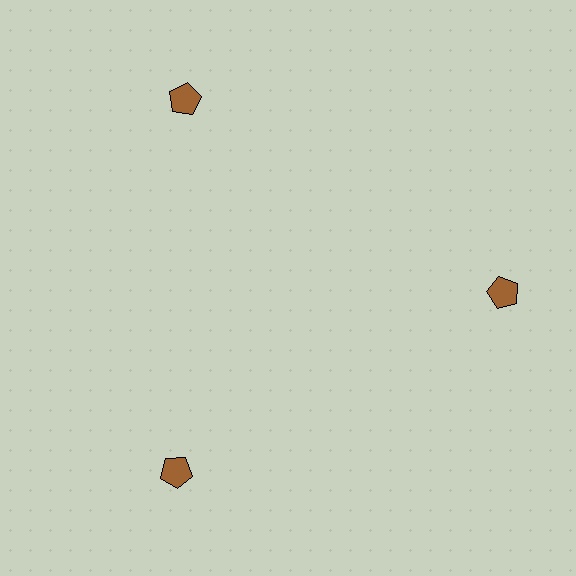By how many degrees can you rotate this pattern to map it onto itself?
The pattern maps onto itself every 120 degrees of rotation.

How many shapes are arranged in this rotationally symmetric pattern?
There are 3 shapes, arranged in 3 groups of 1.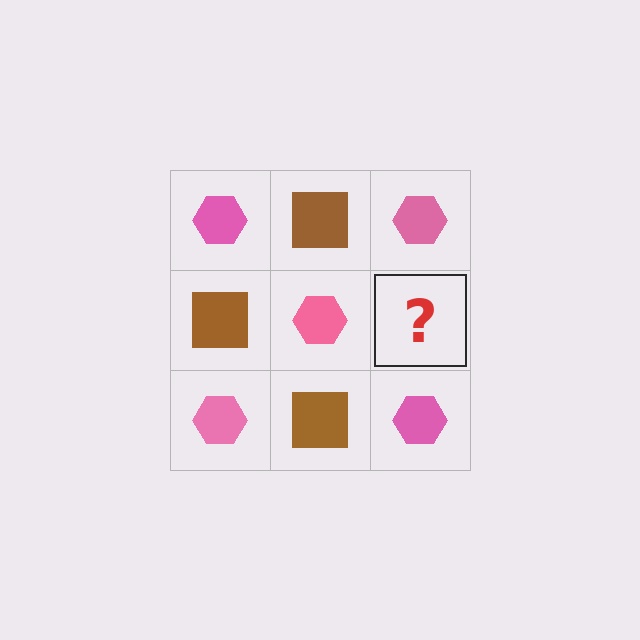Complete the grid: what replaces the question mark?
The question mark should be replaced with a brown square.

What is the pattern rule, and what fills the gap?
The rule is that it alternates pink hexagon and brown square in a checkerboard pattern. The gap should be filled with a brown square.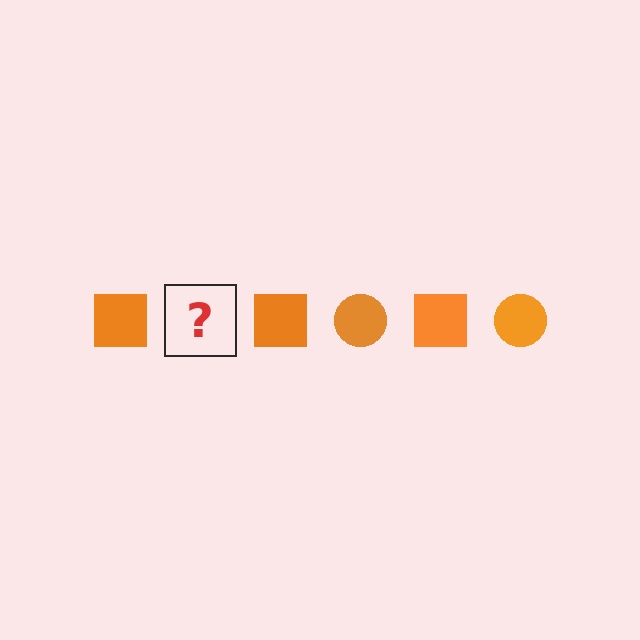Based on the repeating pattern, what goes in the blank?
The blank should be an orange circle.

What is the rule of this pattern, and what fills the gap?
The rule is that the pattern cycles through square, circle shapes in orange. The gap should be filled with an orange circle.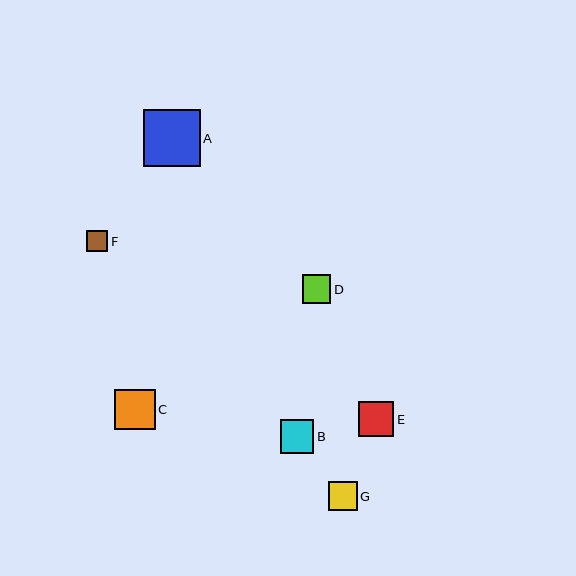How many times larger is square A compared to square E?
Square A is approximately 1.6 times the size of square E.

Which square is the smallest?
Square F is the smallest with a size of approximately 21 pixels.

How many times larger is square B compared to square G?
Square B is approximately 1.2 times the size of square G.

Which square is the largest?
Square A is the largest with a size of approximately 57 pixels.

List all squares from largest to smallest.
From largest to smallest: A, C, E, B, G, D, F.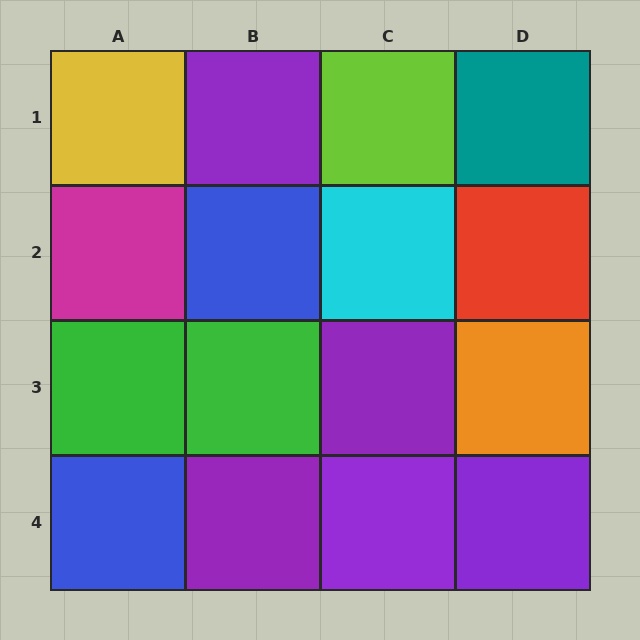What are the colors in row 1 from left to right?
Yellow, purple, lime, teal.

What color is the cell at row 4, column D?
Purple.